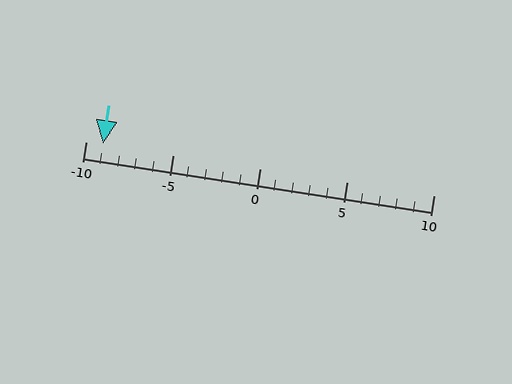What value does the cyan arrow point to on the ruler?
The cyan arrow points to approximately -9.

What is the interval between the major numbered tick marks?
The major tick marks are spaced 5 units apart.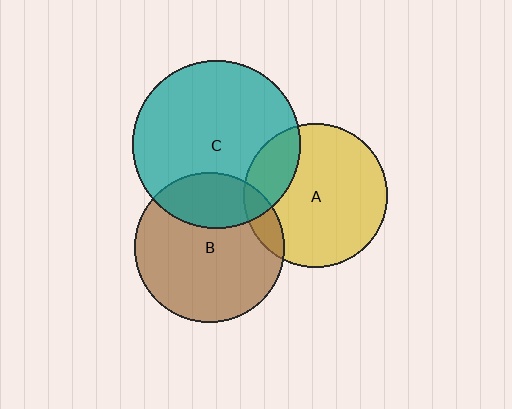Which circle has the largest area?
Circle C (teal).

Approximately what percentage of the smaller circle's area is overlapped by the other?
Approximately 20%.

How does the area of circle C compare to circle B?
Approximately 1.2 times.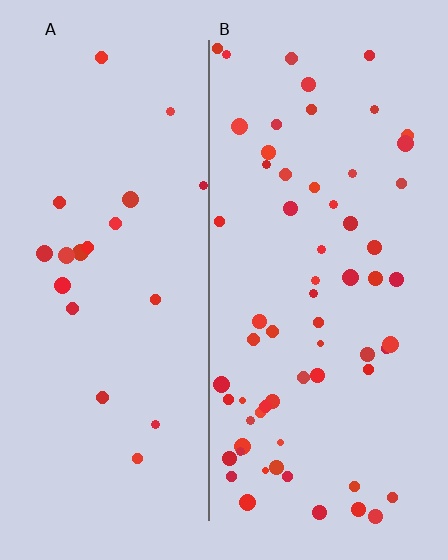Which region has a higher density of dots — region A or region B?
B (the right).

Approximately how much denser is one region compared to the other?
Approximately 3.2× — region B over region A.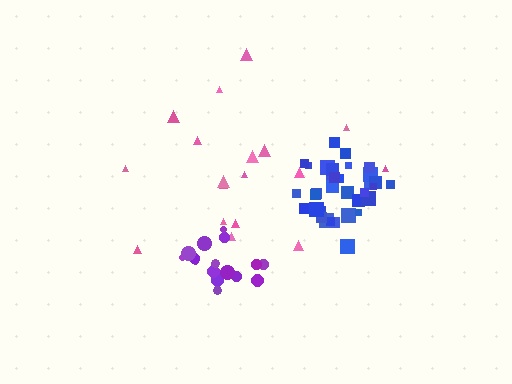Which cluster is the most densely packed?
Blue.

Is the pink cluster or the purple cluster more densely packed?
Purple.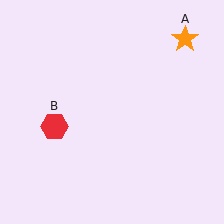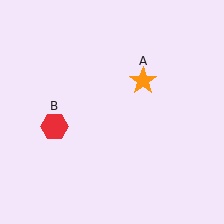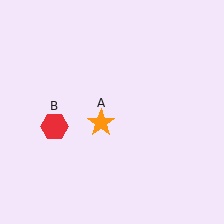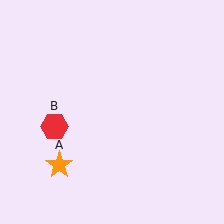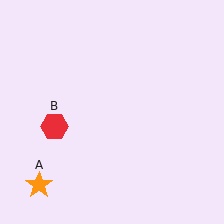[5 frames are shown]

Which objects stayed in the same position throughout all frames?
Red hexagon (object B) remained stationary.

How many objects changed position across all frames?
1 object changed position: orange star (object A).